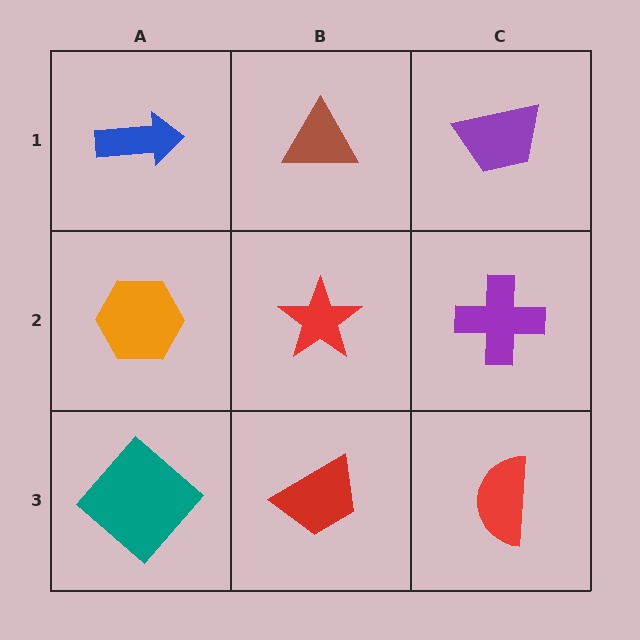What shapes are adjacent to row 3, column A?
An orange hexagon (row 2, column A), a red trapezoid (row 3, column B).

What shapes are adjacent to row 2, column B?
A brown triangle (row 1, column B), a red trapezoid (row 3, column B), an orange hexagon (row 2, column A), a purple cross (row 2, column C).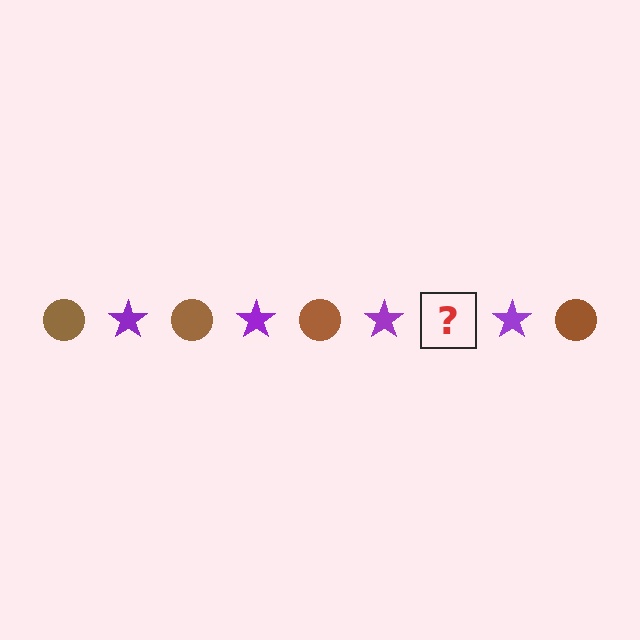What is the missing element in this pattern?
The missing element is a brown circle.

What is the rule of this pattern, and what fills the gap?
The rule is that the pattern alternates between brown circle and purple star. The gap should be filled with a brown circle.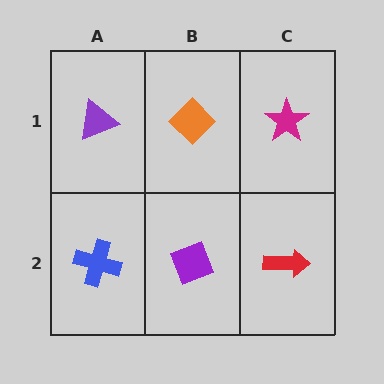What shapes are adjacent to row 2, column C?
A magenta star (row 1, column C), a purple diamond (row 2, column B).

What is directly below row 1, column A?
A blue cross.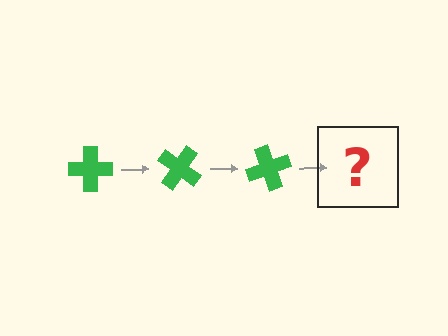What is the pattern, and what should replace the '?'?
The pattern is that the cross rotates 35 degrees each step. The '?' should be a green cross rotated 105 degrees.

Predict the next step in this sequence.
The next step is a green cross rotated 105 degrees.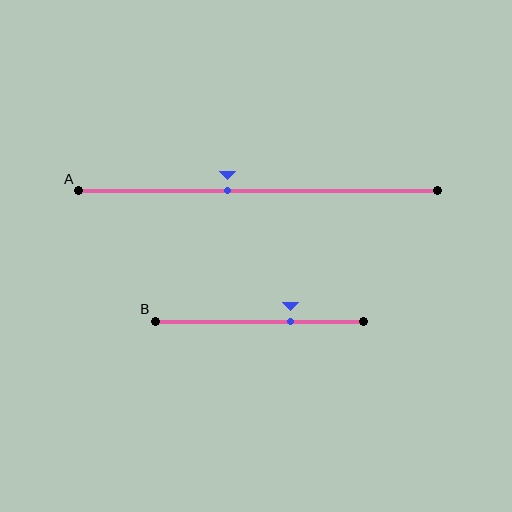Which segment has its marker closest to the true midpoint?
Segment A has its marker closest to the true midpoint.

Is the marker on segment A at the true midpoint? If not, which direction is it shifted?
No, the marker on segment A is shifted to the left by about 9% of the segment length.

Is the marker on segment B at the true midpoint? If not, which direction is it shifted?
No, the marker on segment B is shifted to the right by about 15% of the segment length.